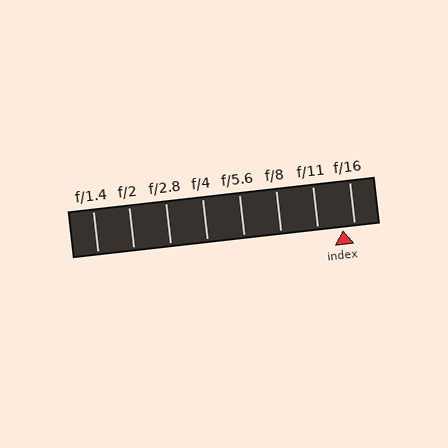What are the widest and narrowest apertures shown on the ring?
The widest aperture shown is f/1.4 and the narrowest is f/16.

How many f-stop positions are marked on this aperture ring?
There are 8 f-stop positions marked.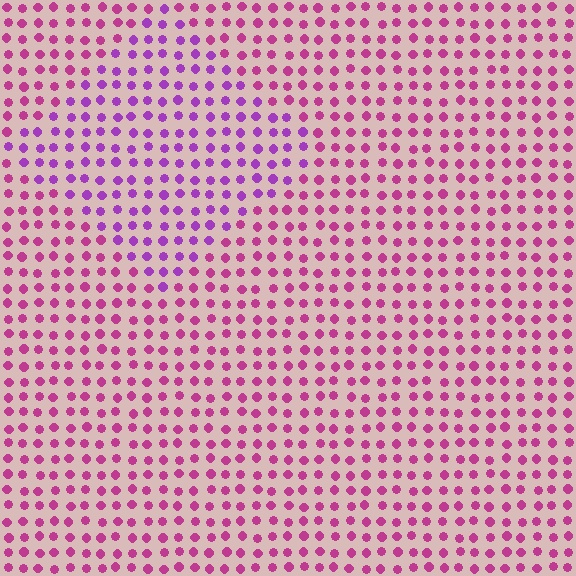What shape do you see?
I see a diamond.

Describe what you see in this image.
The image is filled with small magenta elements in a uniform arrangement. A diamond-shaped region is visible where the elements are tinted to a slightly different hue, forming a subtle color boundary.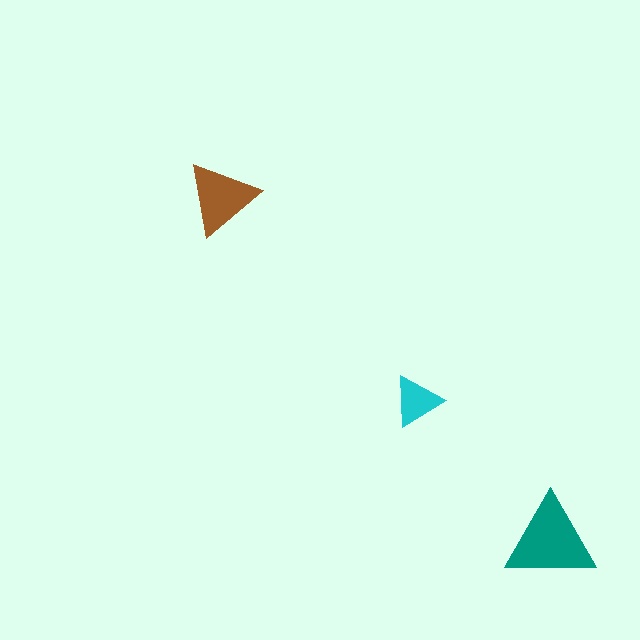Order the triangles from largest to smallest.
the teal one, the brown one, the cyan one.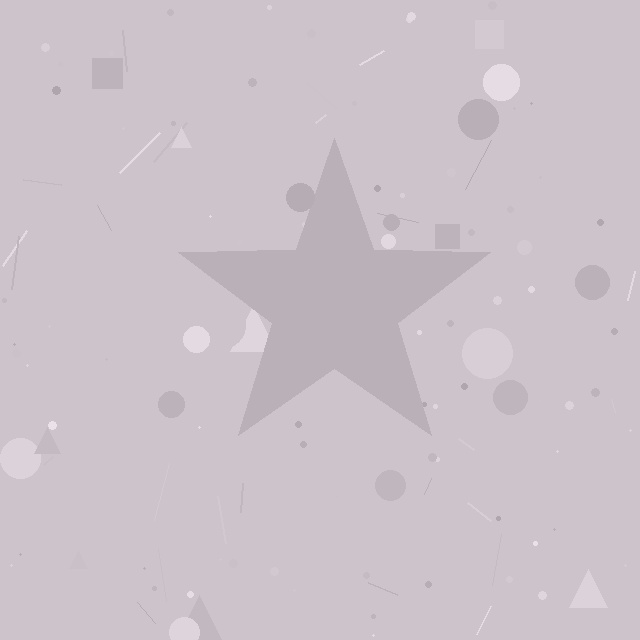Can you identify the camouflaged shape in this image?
The camouflaged shape is a star.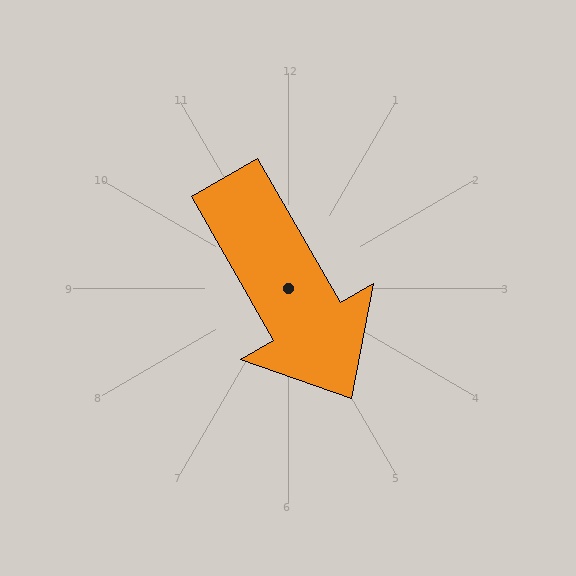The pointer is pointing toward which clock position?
Roughly 5 o'clock.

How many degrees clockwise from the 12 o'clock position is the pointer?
Approximately 150 degrees.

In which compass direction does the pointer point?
Southeast.